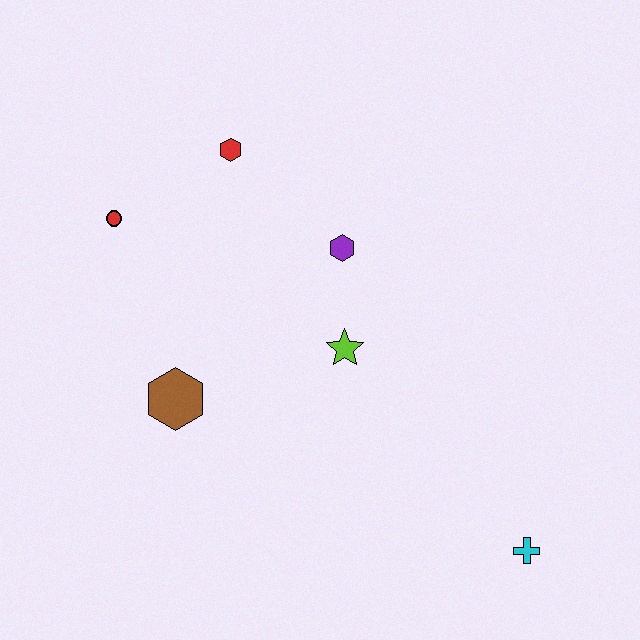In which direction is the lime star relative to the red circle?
The lime star is to the right of the red circle.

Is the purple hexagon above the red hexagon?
No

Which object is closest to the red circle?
The red hexagon is closest to the red circle.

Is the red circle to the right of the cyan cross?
No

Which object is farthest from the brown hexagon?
The cyan cross is farthest from the brown hexagon.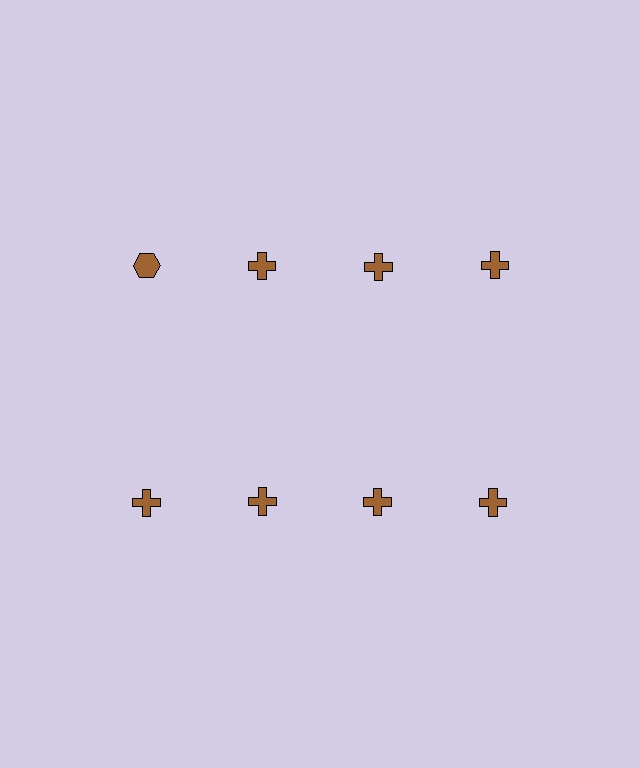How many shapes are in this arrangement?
There are 8 shapes arranged in a grid pattern.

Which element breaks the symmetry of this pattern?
The brown hexagon in the top row, leftmost column breaks the symmetry. All other shapes are brown crosses.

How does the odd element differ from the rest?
It has a different shape: hexagon instead of cross.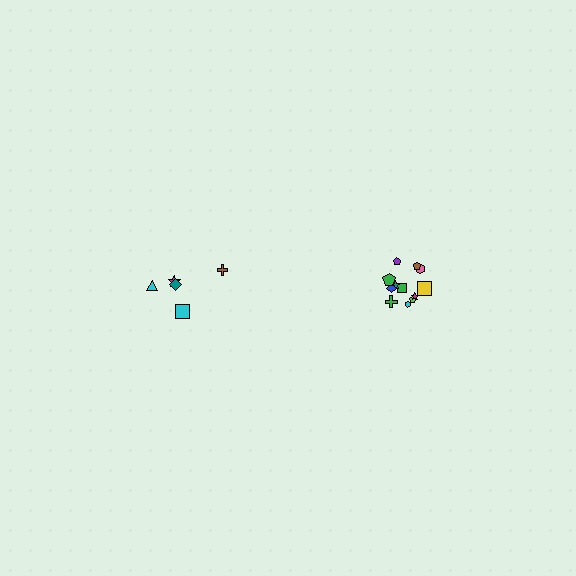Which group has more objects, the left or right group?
The right group.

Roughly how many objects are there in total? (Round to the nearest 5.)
Roughly 15 objects in total.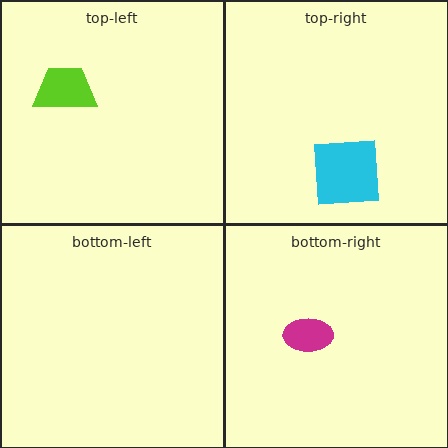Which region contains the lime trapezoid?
The top-left region.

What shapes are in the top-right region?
The cyan square.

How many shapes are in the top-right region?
1.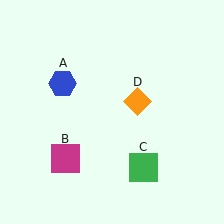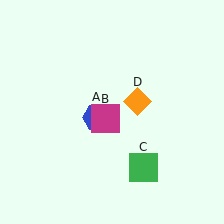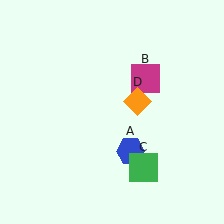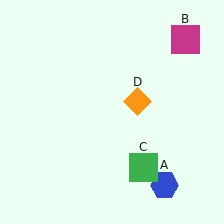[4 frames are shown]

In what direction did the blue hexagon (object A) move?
The blue hexagon (object A) moved down and to the right.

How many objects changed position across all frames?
2 objects changed position: blue hexagon (object A), magenta square (object B).